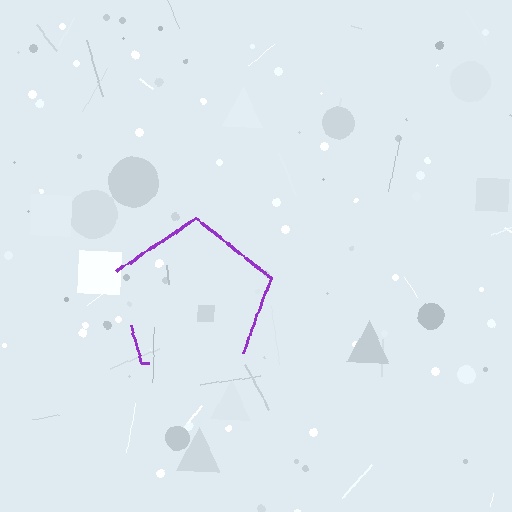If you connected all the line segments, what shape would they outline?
They would outline a pentagon.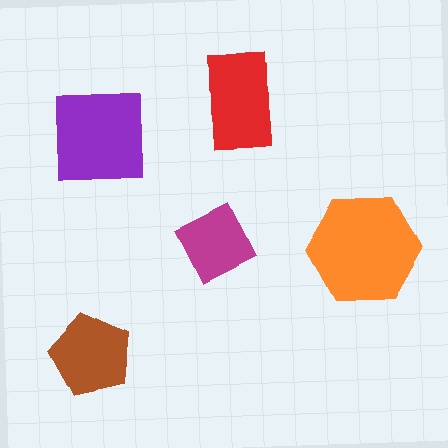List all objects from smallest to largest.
The magenta diamond, the brown pentagon, the red rectangle, the purple square, the orange hexagon.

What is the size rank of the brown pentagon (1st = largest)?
4th.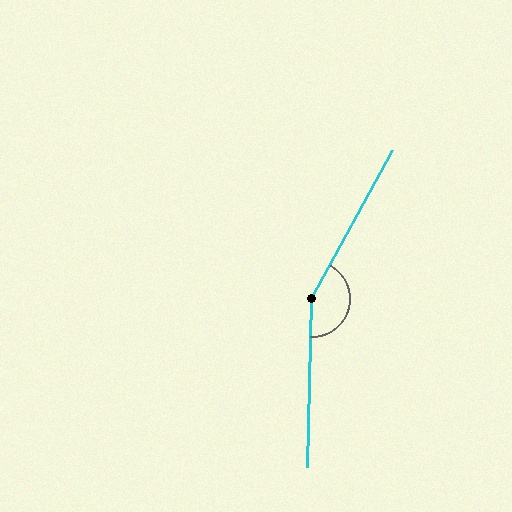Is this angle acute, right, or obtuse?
It is obtuse.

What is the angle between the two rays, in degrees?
Approximately 153 degrees.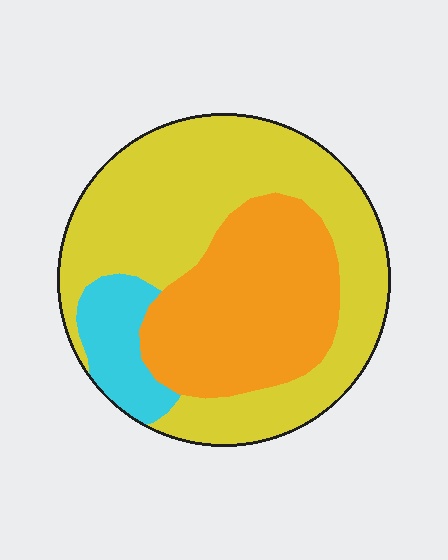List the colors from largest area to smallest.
From largest to smallest: yellow, orange, cyan.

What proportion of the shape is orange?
Orange takes up about one third (1/3) of the shape.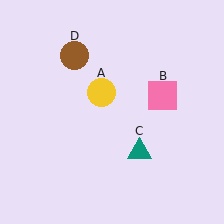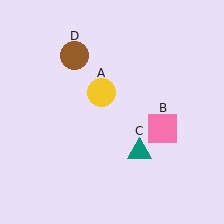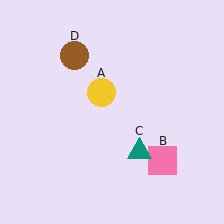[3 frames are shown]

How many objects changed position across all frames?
1 object changed position: pink square (object B).